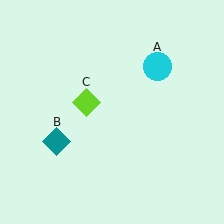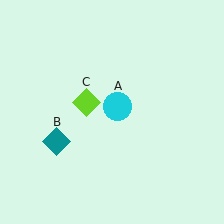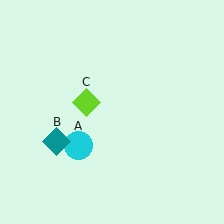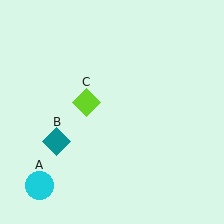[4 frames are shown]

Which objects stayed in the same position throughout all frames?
Teal diamond (object B) and lime diamond (object C) remained stationary.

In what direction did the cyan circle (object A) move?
The cyan circle (object A) moved down and to the left.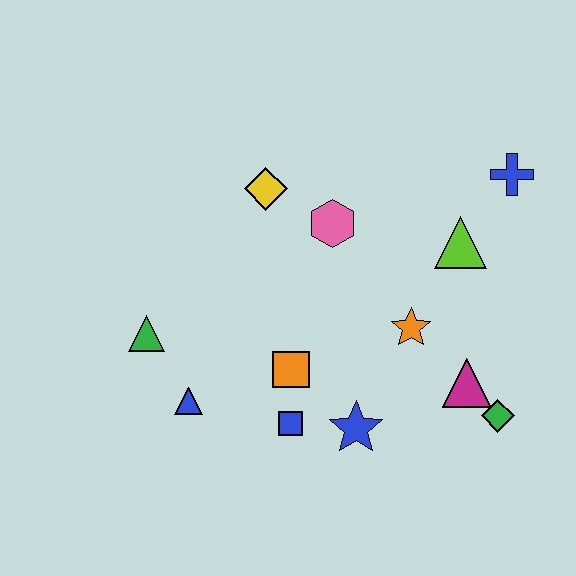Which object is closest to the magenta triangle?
The green diamond is closest to the magenta triangle.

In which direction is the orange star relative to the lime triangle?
The orange star is below the lime triangle.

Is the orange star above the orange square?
Yes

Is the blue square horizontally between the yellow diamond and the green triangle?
No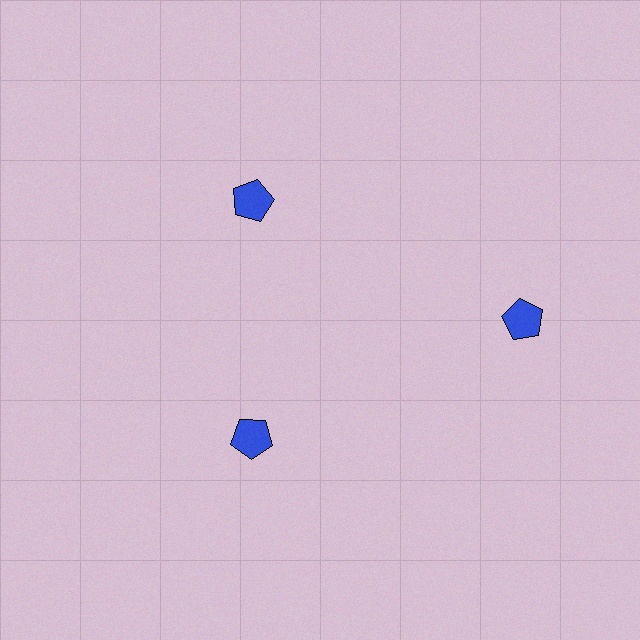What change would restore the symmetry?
The symmetry would be restored by moving it inward, back onto the ring so that all 3 pentagons sit at equal angles and equal distance from the center.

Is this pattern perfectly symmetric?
No. The 3 blue pentagons are arranged in a ring, but one element near the 3 o'clock position is pushed outward from the center, breaking the 3-fold rotational symmetry.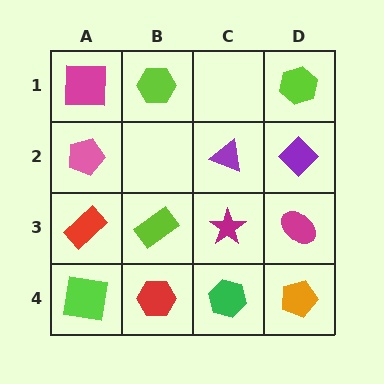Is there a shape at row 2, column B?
No, that cell is empty.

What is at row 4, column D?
An orange pentagon.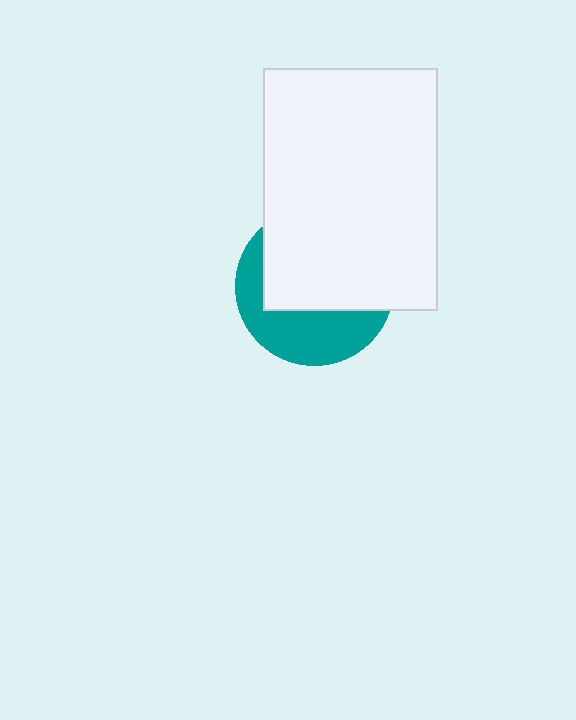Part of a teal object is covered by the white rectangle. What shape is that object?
It is a circle.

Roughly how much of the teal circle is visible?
A small part of it is visible (roughly 40%).